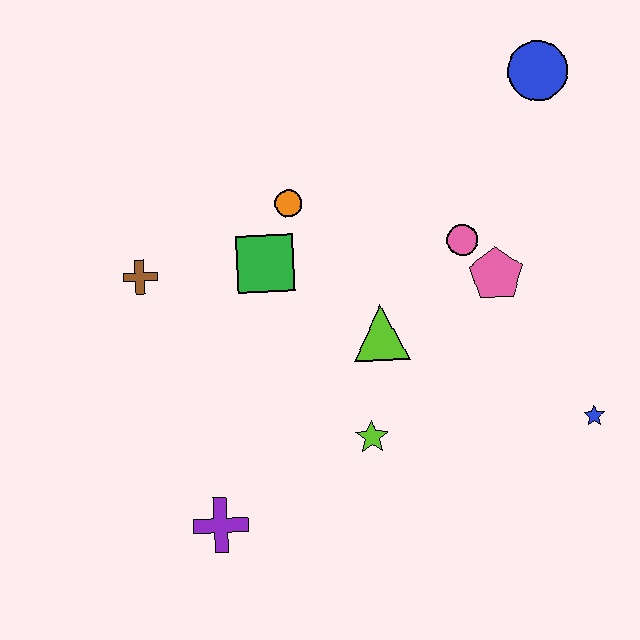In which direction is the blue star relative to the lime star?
The blue star is to the right of the lime star.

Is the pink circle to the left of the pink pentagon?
Yes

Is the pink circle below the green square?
No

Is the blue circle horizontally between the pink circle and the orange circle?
No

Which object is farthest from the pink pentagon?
The purple cross is farthest from the pink pentagon.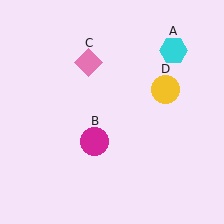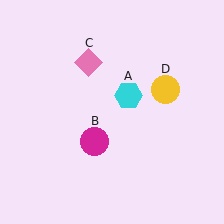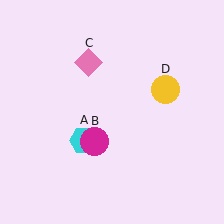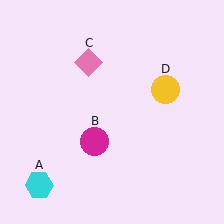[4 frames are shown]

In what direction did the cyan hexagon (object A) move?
The cyan hexagon (object A) moved down and to the left.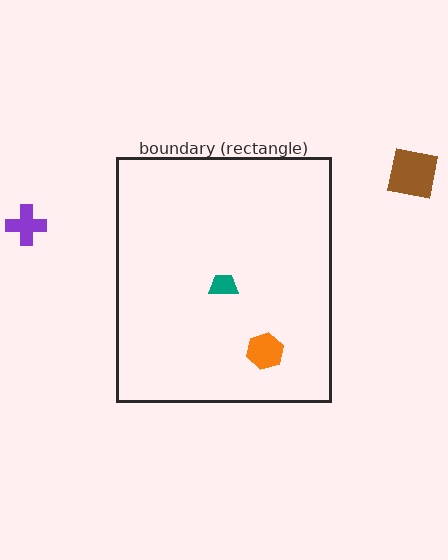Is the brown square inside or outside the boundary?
Outside.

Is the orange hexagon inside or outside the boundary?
Inside.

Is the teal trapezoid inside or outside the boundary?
Inside.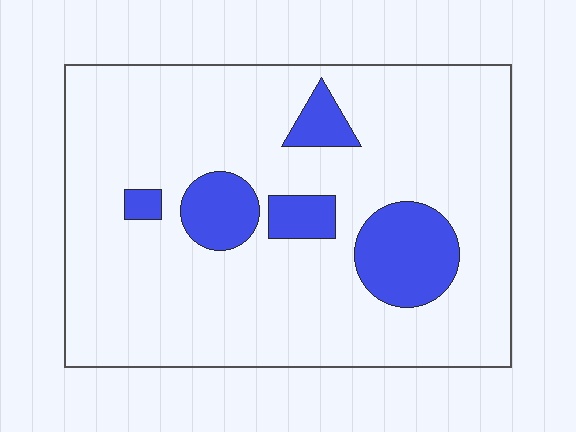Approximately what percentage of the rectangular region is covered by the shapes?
Approximately 15%.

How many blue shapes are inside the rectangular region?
5.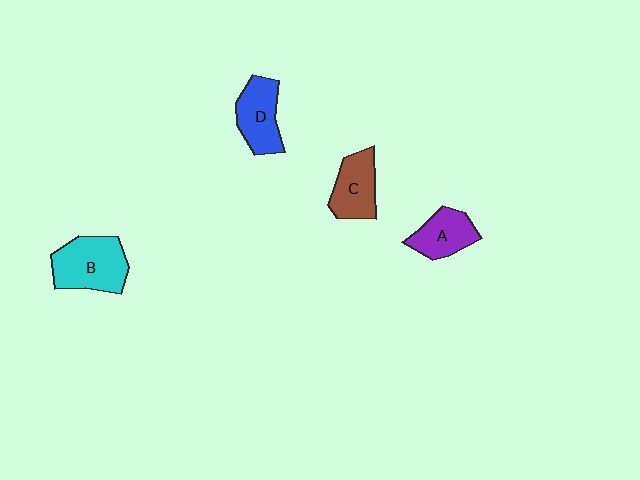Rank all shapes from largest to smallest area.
From largest to smallest: B (cyan), D (blue), C (brown), A (purple).